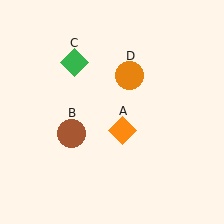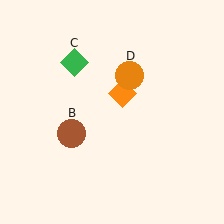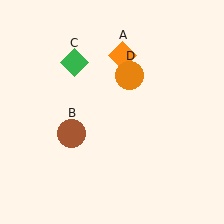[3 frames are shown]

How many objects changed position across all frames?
1 object changed position: orange diamond (object A).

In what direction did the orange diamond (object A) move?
The orange diamond (object A) moved up.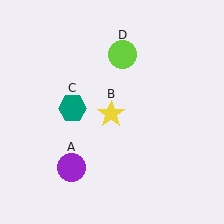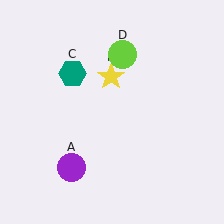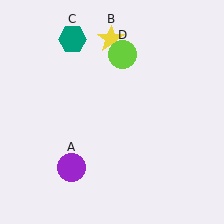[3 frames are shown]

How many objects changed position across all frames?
2 objects changed position: yellow star (object B), teal hexagon (object C).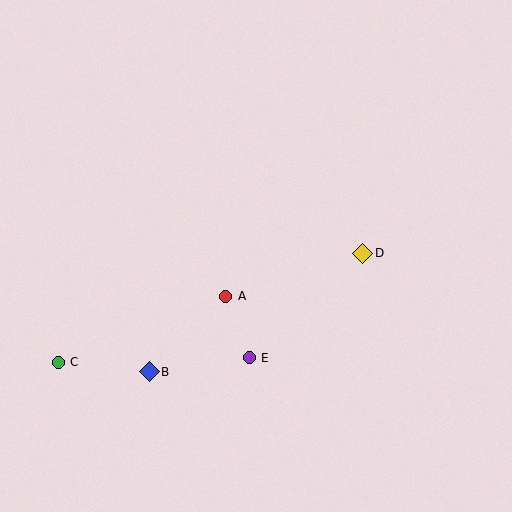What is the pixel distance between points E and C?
The distance between E and C is 191 pixels.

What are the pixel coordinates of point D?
Point D is at (363, 253).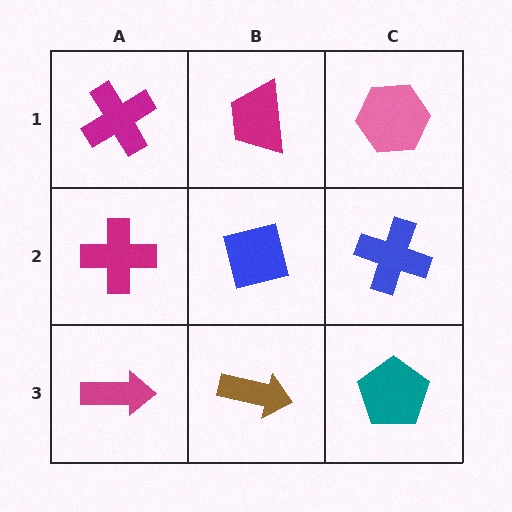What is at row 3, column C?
A teal pentagon.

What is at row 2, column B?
A blue square.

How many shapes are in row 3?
3 shapes.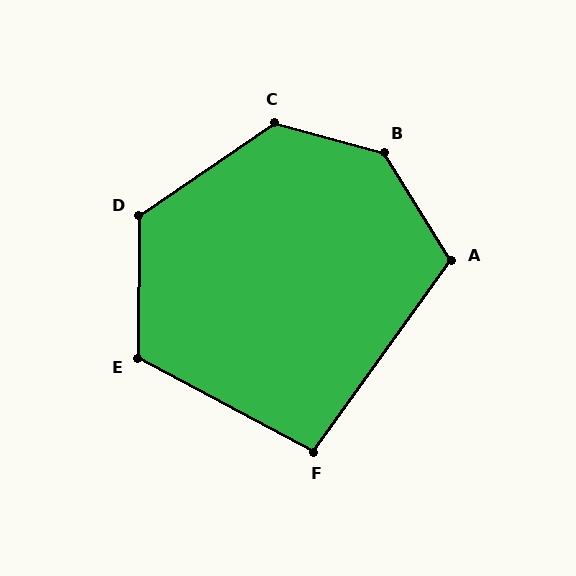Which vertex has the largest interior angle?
B, at approximately 137 degrees.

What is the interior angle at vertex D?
Approximately 125 degrees (obtuse).